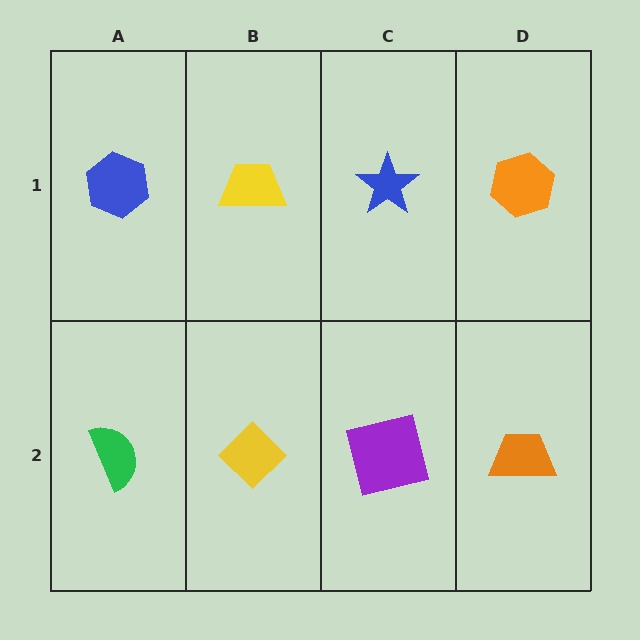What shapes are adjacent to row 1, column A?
A green semicircle (row 2, column A), a yellow trapezoid (row 1, column B).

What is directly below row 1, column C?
A purple square.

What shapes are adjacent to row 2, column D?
An orange hexagon (row 1, column D), a purple square (row 2, column C).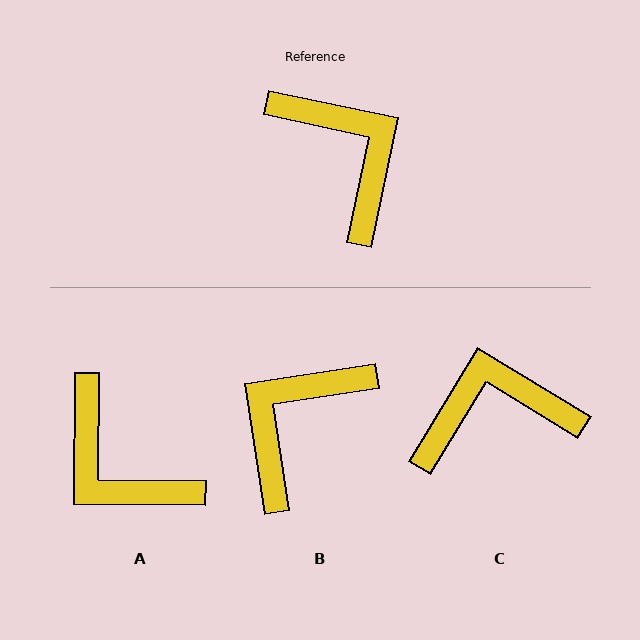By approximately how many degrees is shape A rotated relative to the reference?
Approximately 168 degrees clockwise.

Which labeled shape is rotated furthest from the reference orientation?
A, about 168 degrees away.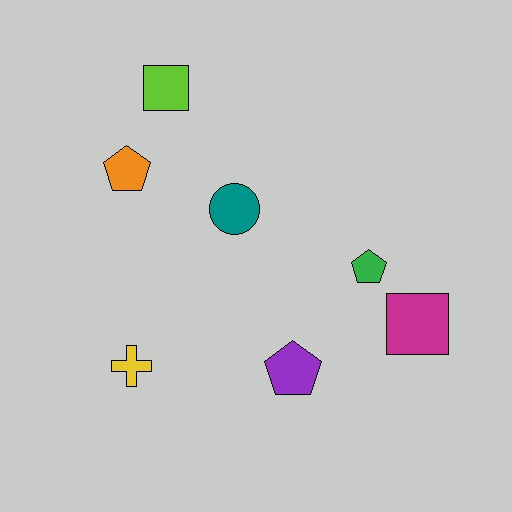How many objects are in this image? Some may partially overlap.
There are 7 objects.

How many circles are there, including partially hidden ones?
There is 1 circle.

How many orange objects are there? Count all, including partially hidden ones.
There is 1 orange object.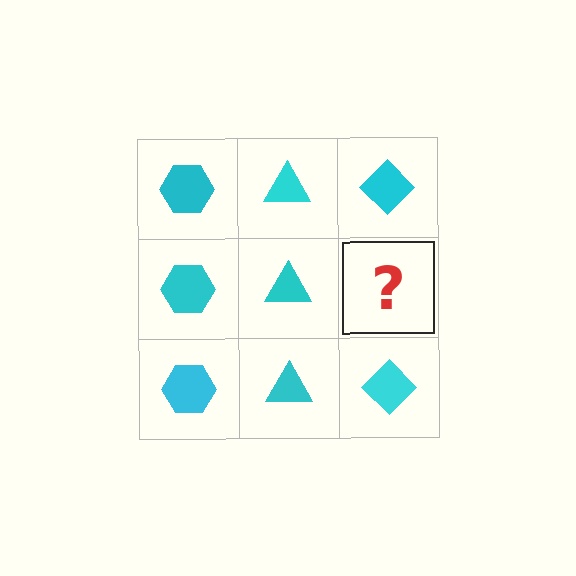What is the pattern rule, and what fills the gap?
The rule is that each column has a consistent shape. The gap should be filled with a cyan diamond.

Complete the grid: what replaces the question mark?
The question mark should be replaced with a cyan diamond.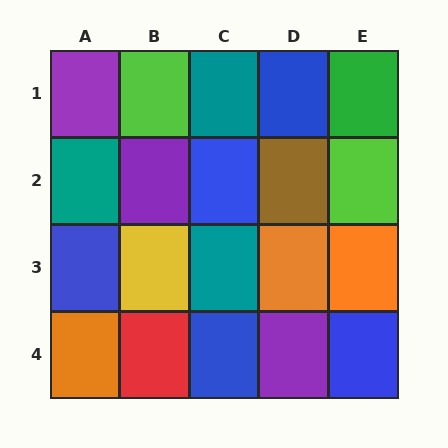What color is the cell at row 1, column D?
Blue.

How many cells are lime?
2 cells are lime.